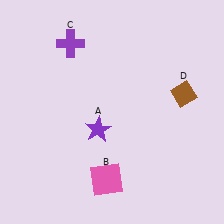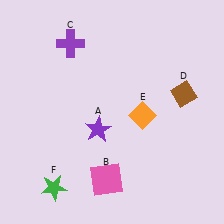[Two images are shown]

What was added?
An orange diamond (E), a green star (F) were added in Image 2.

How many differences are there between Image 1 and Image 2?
There are 2 differences between the two images.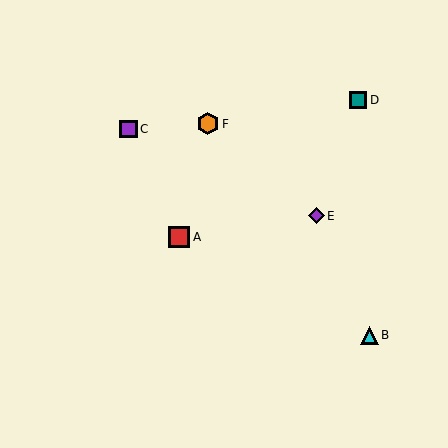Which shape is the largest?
The orange hexagon (labeled F) is the largest.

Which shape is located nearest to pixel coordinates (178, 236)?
The red square (labeled A) at (179, 237) is nearest to that location.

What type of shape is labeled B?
Shape B is a cyan triangle.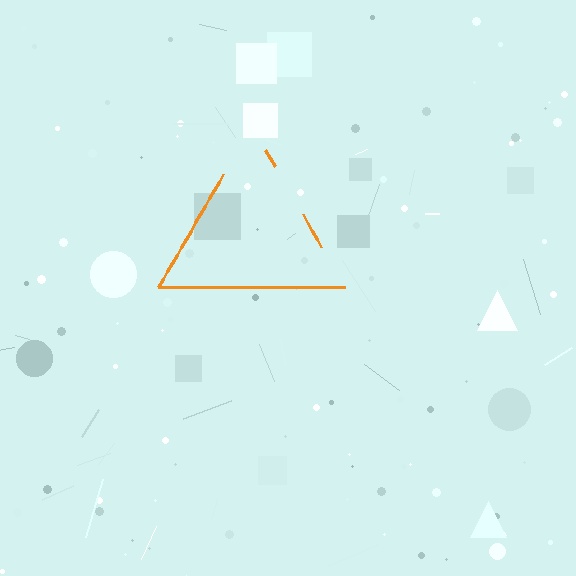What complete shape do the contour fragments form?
The contour fragments form a triangle.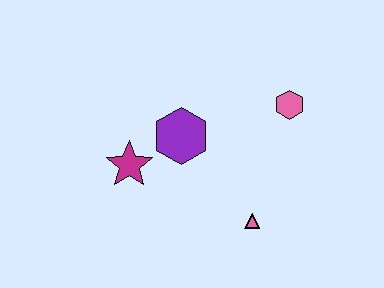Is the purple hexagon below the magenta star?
No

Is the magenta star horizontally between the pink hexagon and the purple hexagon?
No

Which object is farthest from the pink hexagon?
The magenta star is farthest from the pink hexagon.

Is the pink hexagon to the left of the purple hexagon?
No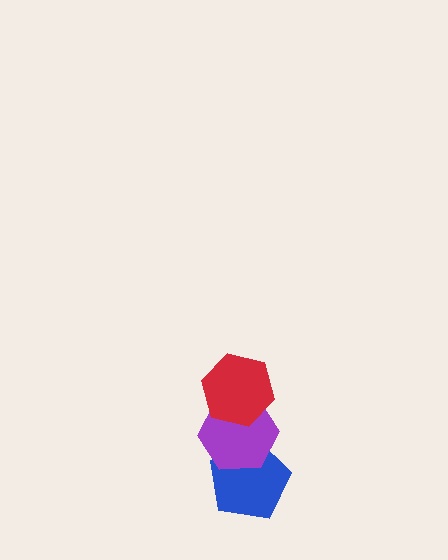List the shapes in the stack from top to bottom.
From top to bottom: the red hexagon, the purple hexagon, the blue pentagon.